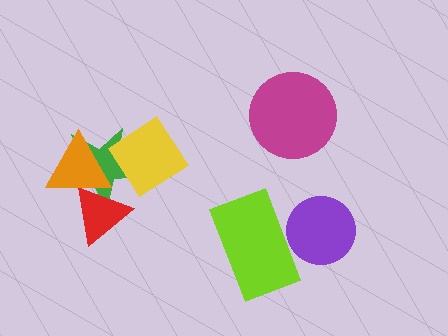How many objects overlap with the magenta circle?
0 objects overlap with the magenta circle.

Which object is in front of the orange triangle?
The yellow diamond is in front of the orange triangle.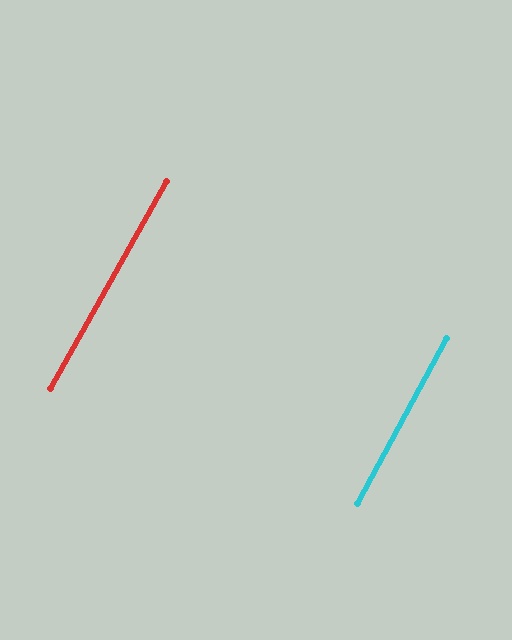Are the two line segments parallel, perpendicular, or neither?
Parallel — their directions differ by only 1.0°.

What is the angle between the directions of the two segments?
Approximately 1 degree.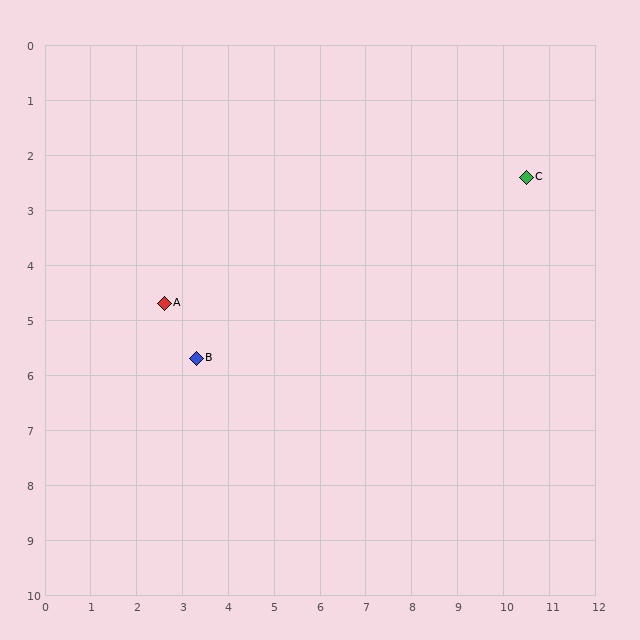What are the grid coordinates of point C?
Point C is at approximately (10.5, 2.4).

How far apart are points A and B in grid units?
Points A and B are about 1.2 grid units apart.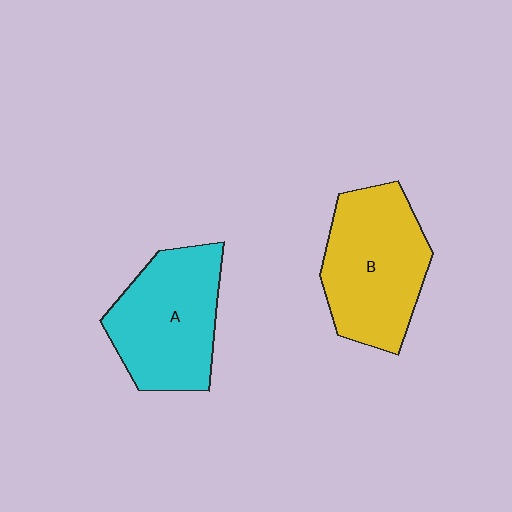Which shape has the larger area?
Shape B (yellow).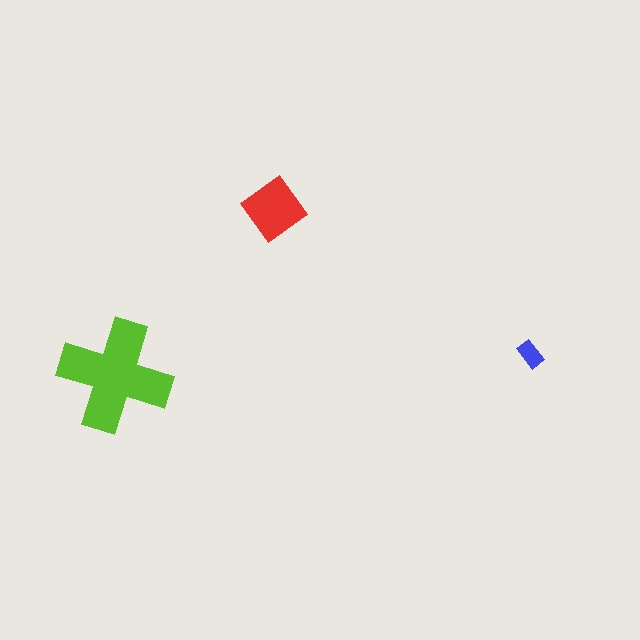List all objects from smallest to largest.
The blue rectangle, the red diamond, the lime cross.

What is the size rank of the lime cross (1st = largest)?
1st.